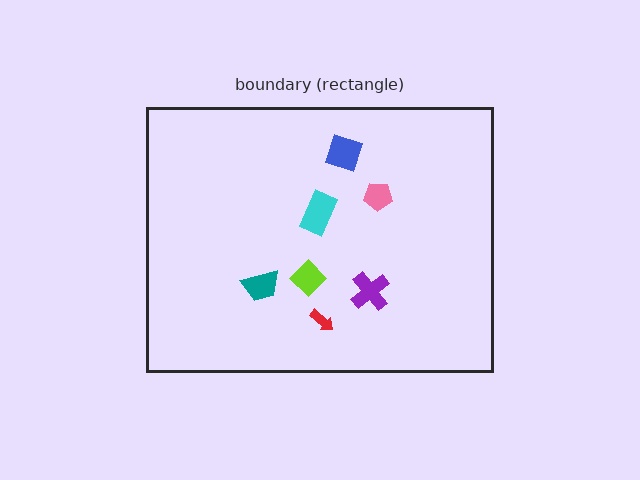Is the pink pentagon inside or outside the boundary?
Inside.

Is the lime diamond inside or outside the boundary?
Inside.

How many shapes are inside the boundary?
7 inside, 0 outside.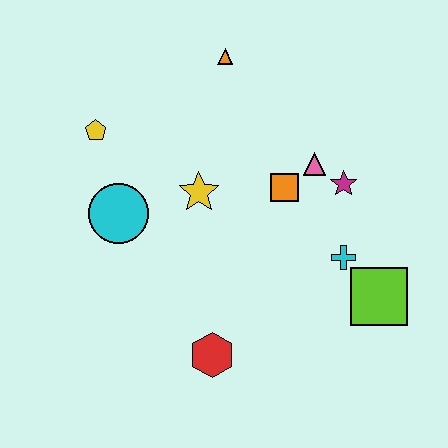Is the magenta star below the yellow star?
No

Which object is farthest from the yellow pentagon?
The lime square is farthest from the yellow pentagon.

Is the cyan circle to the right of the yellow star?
No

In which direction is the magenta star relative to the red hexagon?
The magenta star is above the red hexagon.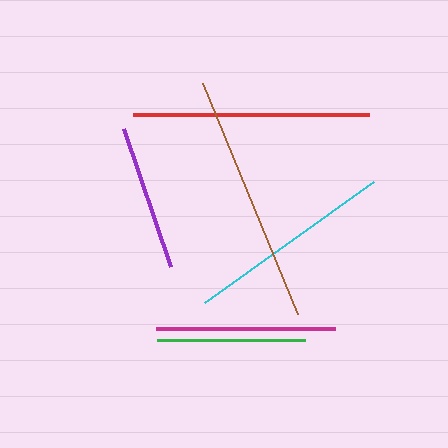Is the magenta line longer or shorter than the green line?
The magenta line is longer than the green line.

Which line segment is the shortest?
The purple line is the shortest at approximately 147 pixels.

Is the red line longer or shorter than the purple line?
The red line is longer than the purple line.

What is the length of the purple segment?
The purple segment is approximately 147 pixels long.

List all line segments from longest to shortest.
From longest to shortest: brown, red, cyan, magenta, green, purple.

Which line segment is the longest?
The brown line is the longest at approximately 250 pixels.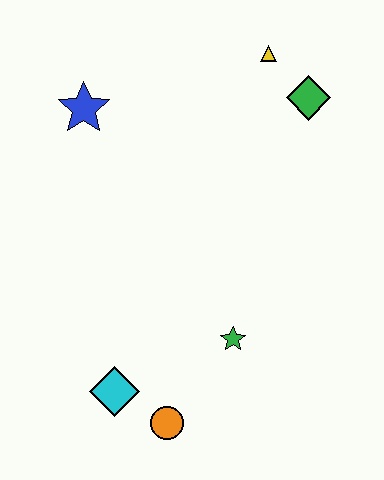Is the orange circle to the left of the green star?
Yes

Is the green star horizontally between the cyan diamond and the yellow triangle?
Yes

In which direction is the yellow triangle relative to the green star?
The yellow triangle is above the green star.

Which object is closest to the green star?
The orange circle is closest to the green star.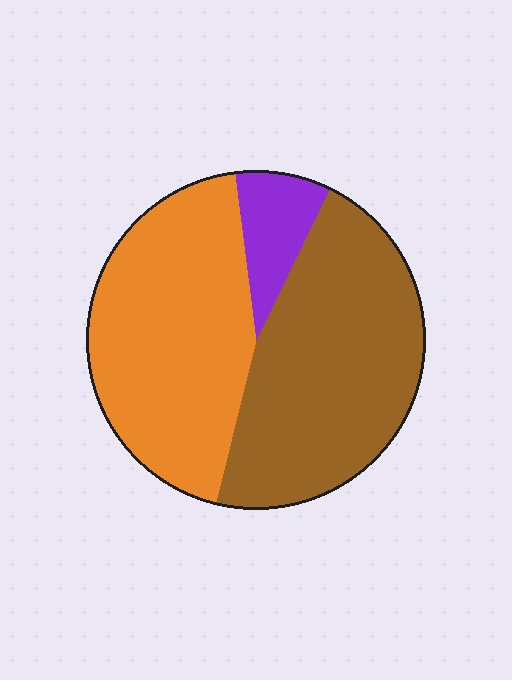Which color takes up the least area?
Purple, at roughly 10%.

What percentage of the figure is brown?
Brown takes up between a third and a half of the figure.